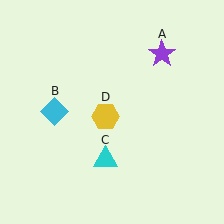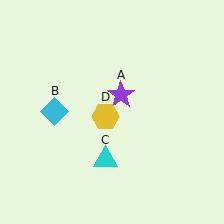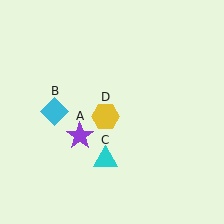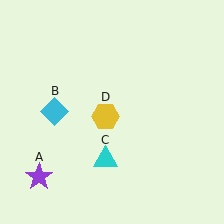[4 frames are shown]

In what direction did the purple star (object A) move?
The purple star (object A) moved down and to the left.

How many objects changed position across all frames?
1 object changed position: purple star (object A).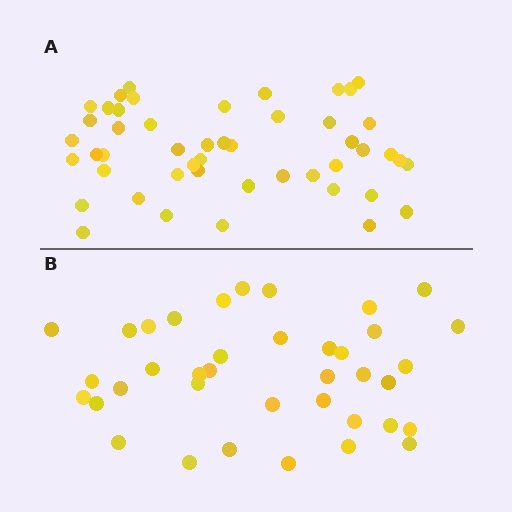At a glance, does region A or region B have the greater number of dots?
Region A (the top region) has more dots.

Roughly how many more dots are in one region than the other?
Region A has roughly 10 or so more dots than region B.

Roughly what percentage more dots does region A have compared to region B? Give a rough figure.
About 25% more.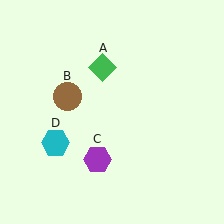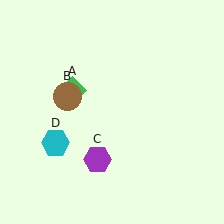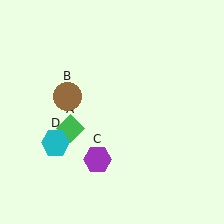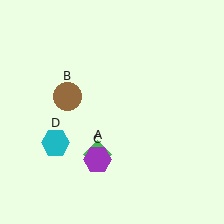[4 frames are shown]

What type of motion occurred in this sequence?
The green diamond (object A) rotated counterclockwise around the center of the scene.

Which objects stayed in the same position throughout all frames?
Brown circle (object B) and purple hexagon (object C) and cyan hexagon (object D) remained stationary.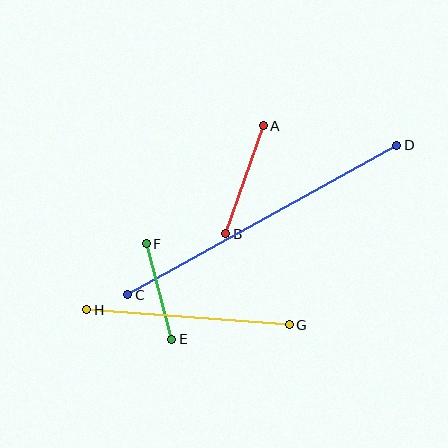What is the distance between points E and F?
The distance is approximately 99 pixels.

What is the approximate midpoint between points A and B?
The midpoint is at approximately (245, 180) pixels.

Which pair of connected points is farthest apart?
Points C and D are farthest apart.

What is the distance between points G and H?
The distance is approximately 203 pixels.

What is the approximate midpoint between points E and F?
The midpoint is at approximately (159, 292) pixels.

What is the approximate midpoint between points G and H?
The midpoint is at approximately (188, 317) pixels.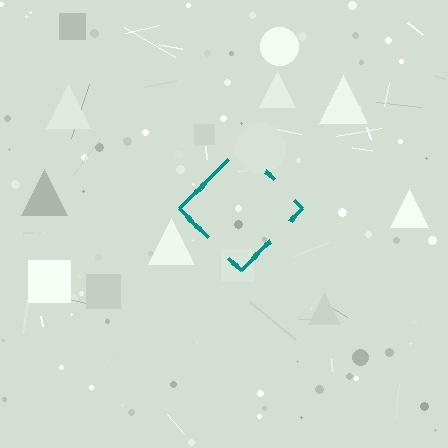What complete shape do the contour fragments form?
The contour fragments form a diamond.